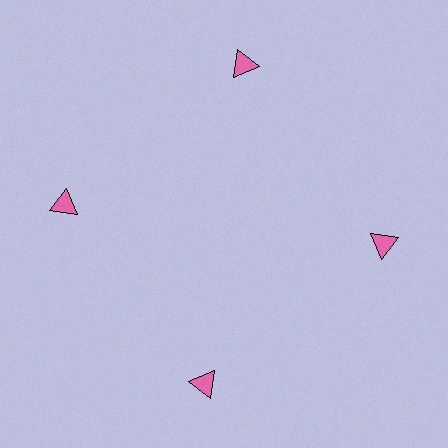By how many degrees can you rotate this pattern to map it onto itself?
The pattern maps onto itself every 90 degrees of rotation.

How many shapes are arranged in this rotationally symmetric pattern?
There are 4 shapes, arranged in 4 groups of 1.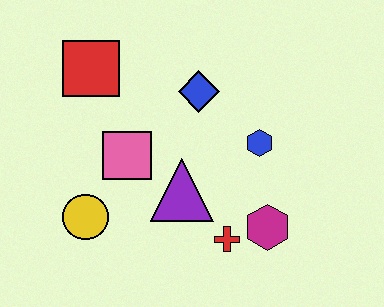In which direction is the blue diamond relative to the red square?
The blue diamond is to the right of the red square.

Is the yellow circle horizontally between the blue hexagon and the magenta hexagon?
No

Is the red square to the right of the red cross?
No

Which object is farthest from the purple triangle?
The red square is farthest from the purple triangle.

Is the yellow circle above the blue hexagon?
No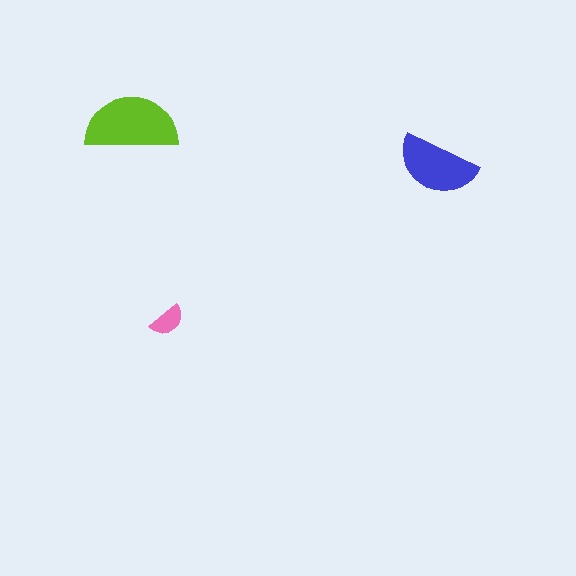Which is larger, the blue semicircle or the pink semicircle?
The blue one.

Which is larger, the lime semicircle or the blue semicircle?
The lime one.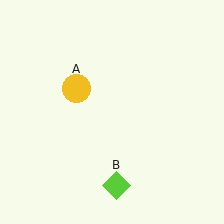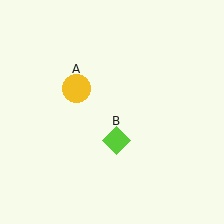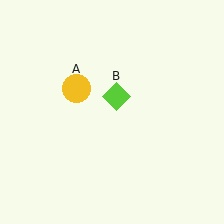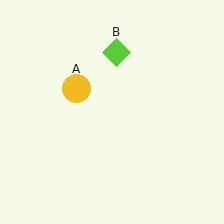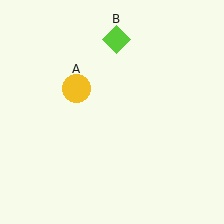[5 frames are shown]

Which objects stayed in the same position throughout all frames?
Yellow circle (object A) remained stationary.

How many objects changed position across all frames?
1 object changed position: lime diamond (object B).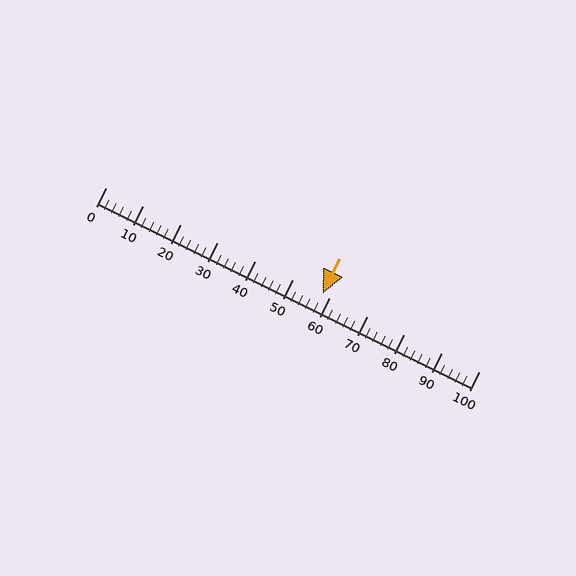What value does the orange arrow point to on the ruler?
The orange arrow points to approximately 58.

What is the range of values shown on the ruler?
The ruler shows values from 0 to 100.